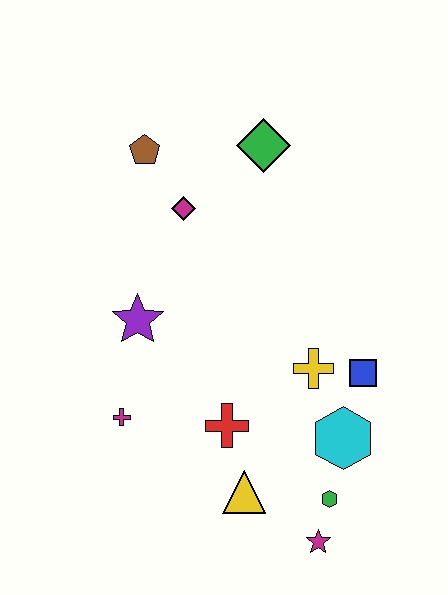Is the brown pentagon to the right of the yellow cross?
No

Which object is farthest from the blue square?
The brown pentagon is farthest from the blue square.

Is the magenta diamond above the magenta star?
Yes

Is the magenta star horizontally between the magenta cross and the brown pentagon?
No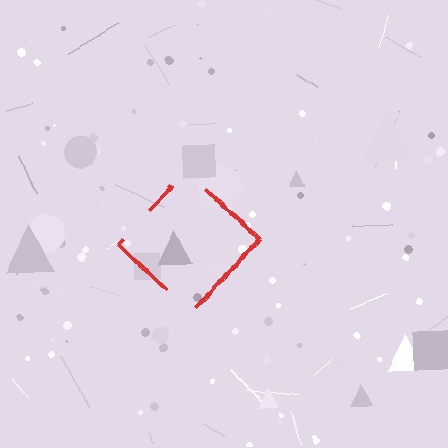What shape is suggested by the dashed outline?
The dashed outline suggests a diamond.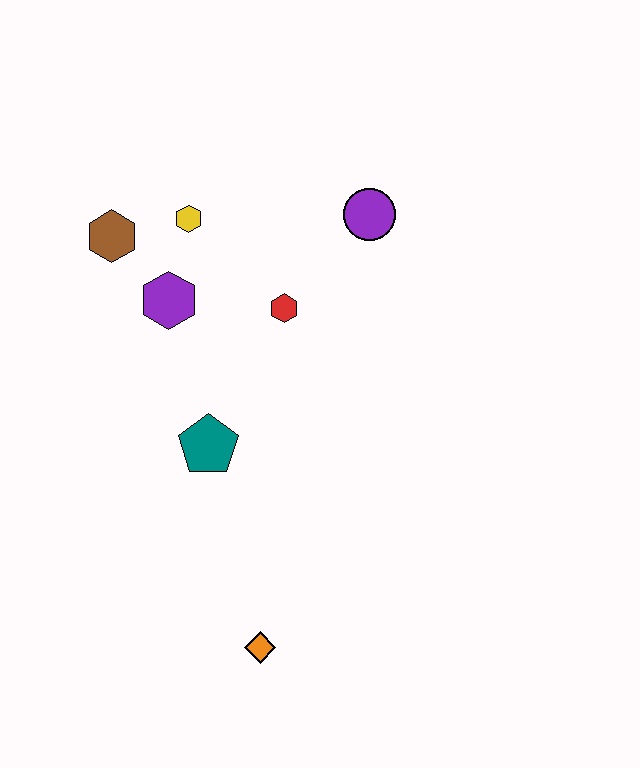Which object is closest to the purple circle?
The red hexagon is closest to the purple circle.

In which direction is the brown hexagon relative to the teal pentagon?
The brown hexagon is above the teal pentagon.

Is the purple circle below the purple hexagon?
No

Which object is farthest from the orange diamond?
The purple circle is farthest from the orange diamond.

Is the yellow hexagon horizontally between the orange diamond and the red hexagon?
No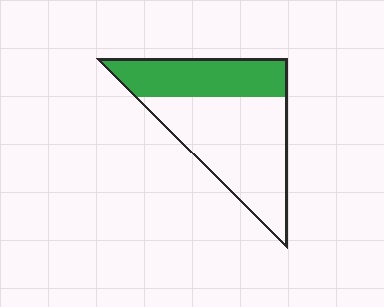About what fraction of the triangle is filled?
About three eighths (3/8).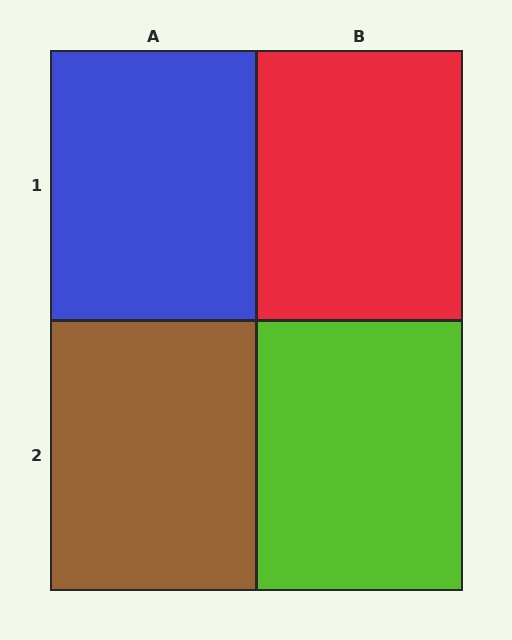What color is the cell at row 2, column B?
Lime.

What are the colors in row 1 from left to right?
Blue, red.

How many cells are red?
1 cell is red.